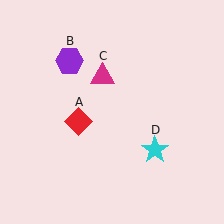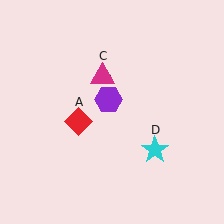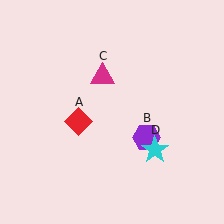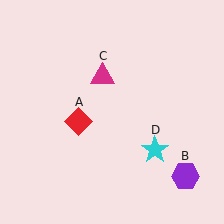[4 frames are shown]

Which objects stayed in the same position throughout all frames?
Red diamond (object A) and magenta triangle (object C) and cyan star (object D) remained stationary.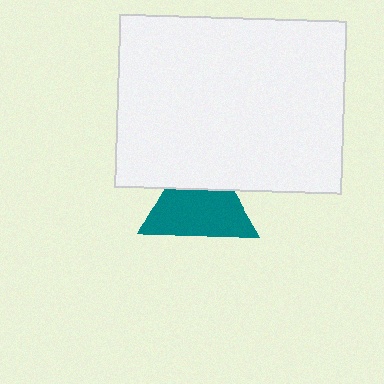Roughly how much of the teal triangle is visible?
Most of it is visible (roughly 68%).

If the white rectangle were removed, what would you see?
You would see the complete teal triangle.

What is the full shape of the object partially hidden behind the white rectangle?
The partially hidden object is a teal triangle.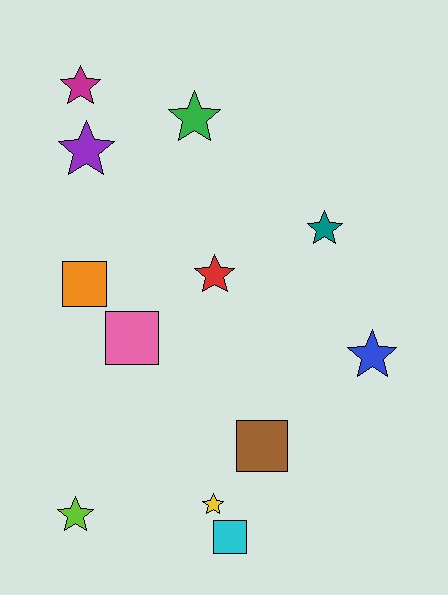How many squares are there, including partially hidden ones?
There are 4 squares.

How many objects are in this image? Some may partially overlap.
There are 12 objects.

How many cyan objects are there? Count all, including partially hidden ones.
There is 1 cyan object.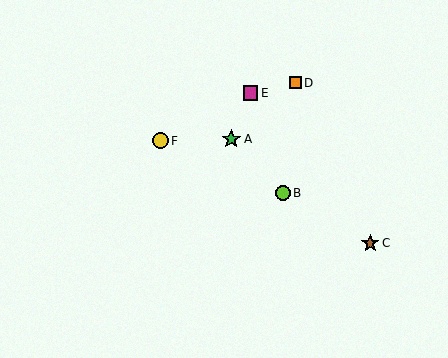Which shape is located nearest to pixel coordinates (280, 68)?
The orange square (labeled D) at (295, 83) is nearest to that location.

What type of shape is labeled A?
Shape A is a green star.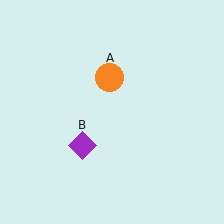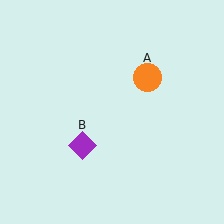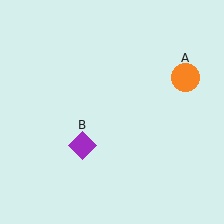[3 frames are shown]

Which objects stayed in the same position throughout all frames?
Purple diamond (object B) remained stationary.